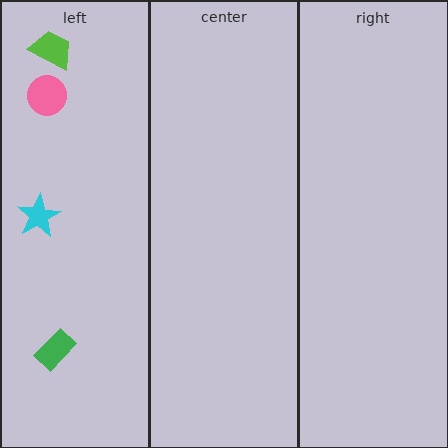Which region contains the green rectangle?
The left region.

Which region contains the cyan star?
The left region.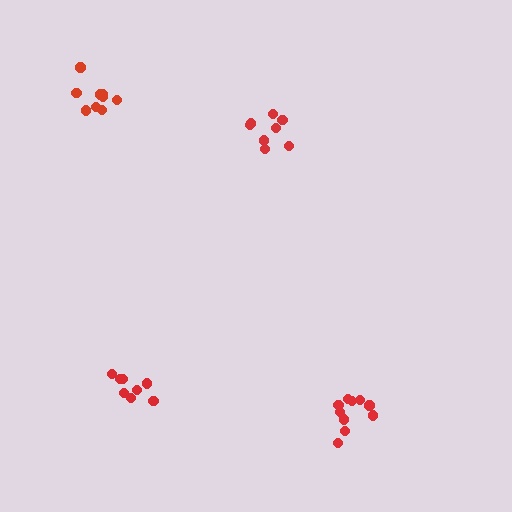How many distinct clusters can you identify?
There are 4 distinct clusters.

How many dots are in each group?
Group 1: 9 dots, Group 2: 8 dots, Group 3: 8 dots, Group 4: 10 dots (35 total).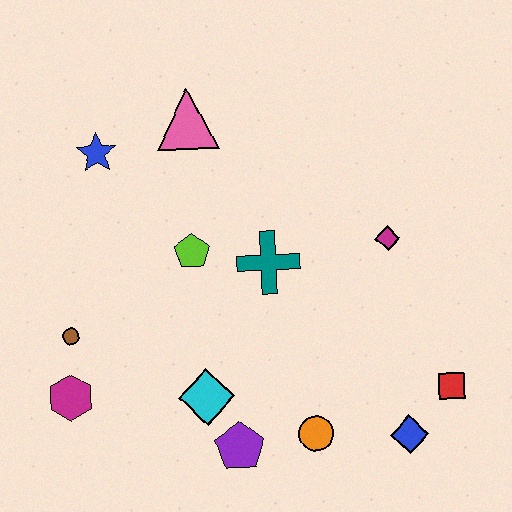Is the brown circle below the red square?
No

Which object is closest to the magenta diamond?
The teal cross is closest to the magenta diamond.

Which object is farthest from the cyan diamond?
The pink triangle is farthest from the cyan diamond.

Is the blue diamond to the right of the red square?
No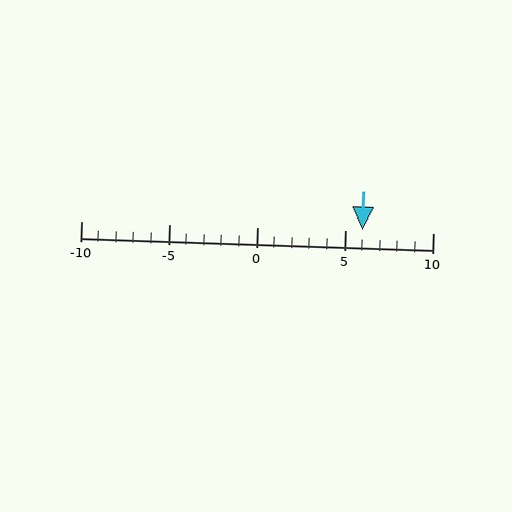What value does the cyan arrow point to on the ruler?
The cyan arrow points to approximately 6.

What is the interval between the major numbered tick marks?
The major tick marks are spaced 5 units apart.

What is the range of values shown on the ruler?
The ruler shows values from -10 to 10.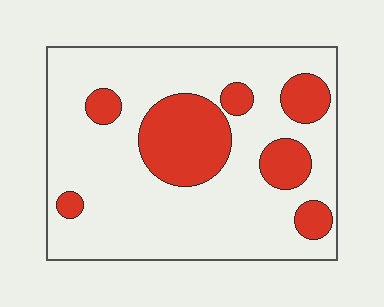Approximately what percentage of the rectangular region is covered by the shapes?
Approximately 25%.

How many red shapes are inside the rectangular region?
7.